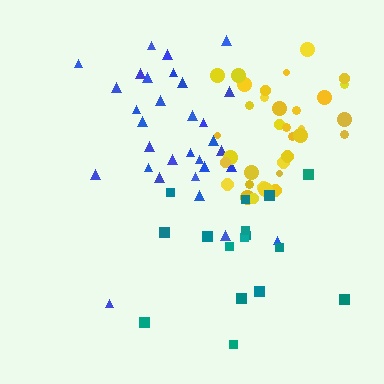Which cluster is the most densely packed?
Yellow.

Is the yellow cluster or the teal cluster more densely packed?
Yellow.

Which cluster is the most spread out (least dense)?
Teal.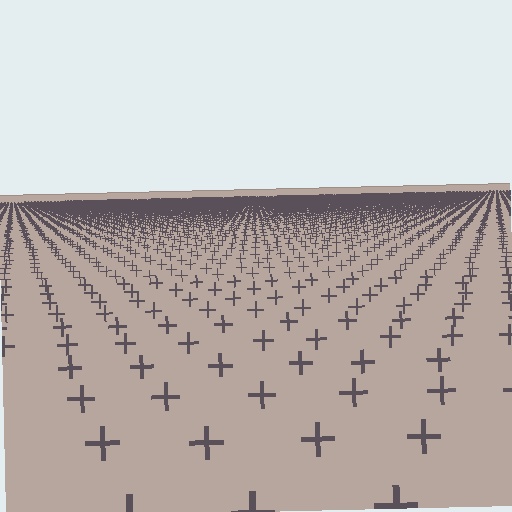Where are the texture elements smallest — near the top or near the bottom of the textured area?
Near the top.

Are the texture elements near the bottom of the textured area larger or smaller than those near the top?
Larger. Near the bottom, elements are closer to the viewer and appear at a bigger on-screen size.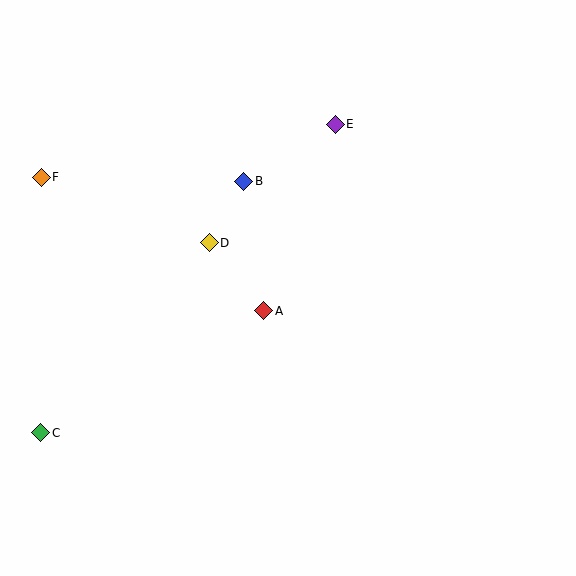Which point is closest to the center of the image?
Point A at (264, 311) is closest to the center.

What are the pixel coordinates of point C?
Point C is at (41, 433).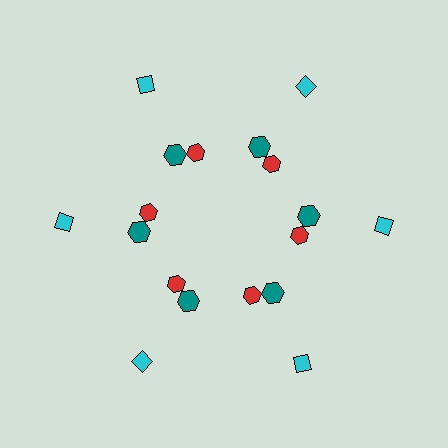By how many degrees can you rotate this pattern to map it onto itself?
The pattern maps onto itself every 60 degrees of rotation.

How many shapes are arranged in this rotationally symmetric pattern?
There are 18 shapes, arranged in 6 groups of 3.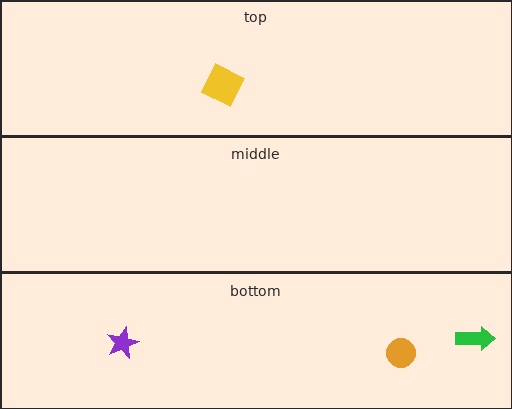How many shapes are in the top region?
1.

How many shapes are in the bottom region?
3.